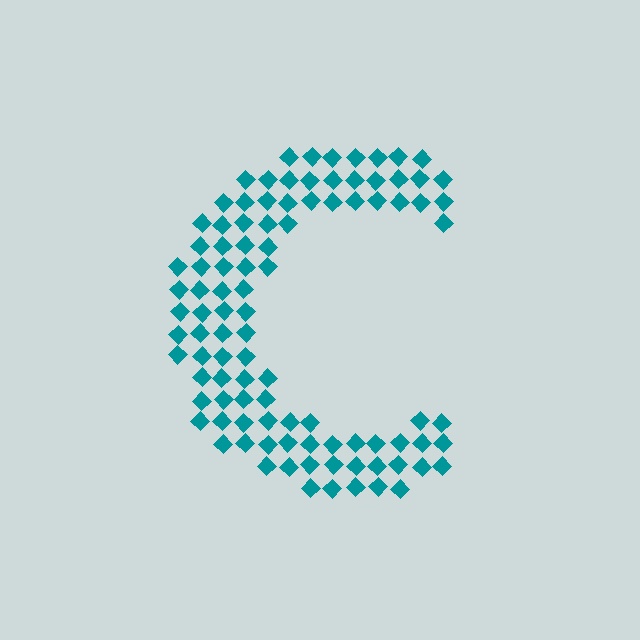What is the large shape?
The large shape is the letter C.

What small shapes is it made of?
It is made of small diamonds.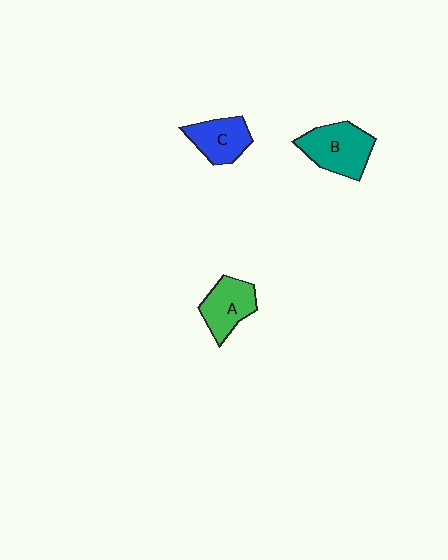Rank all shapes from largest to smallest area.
From largest to smallest: B (teal), A (green), C (blue).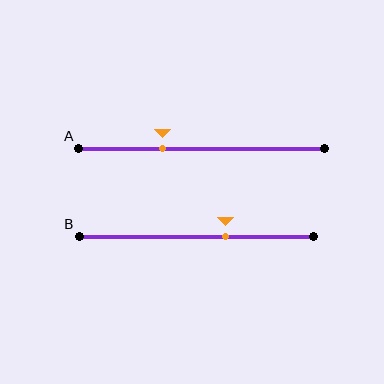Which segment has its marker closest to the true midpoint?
Segment B has its marker closest to the true midpoint.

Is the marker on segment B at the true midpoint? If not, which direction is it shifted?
No, the marker on segment B is shifted to the right by about 12% of the segment length.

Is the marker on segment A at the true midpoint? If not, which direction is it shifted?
No, the marker on segment A is shifted to the left by about 16% of the segment length.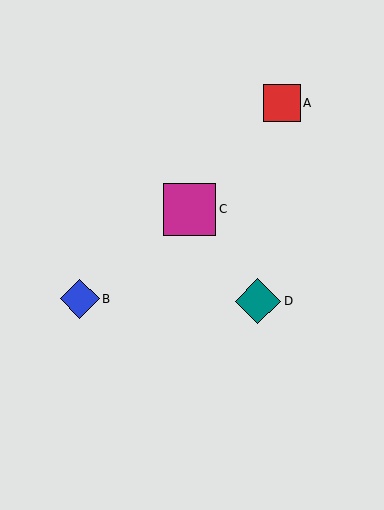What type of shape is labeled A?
Shape A is a red square.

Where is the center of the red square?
The center of the red square is at (282, 103).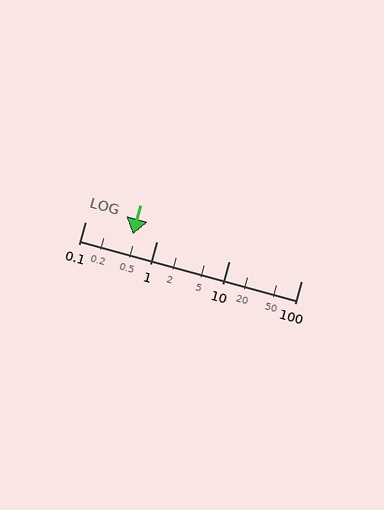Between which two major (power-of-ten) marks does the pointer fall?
The pointer is between 0.1 and 1.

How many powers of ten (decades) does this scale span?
The scale spans 3 decades, from 0.1 to 100.